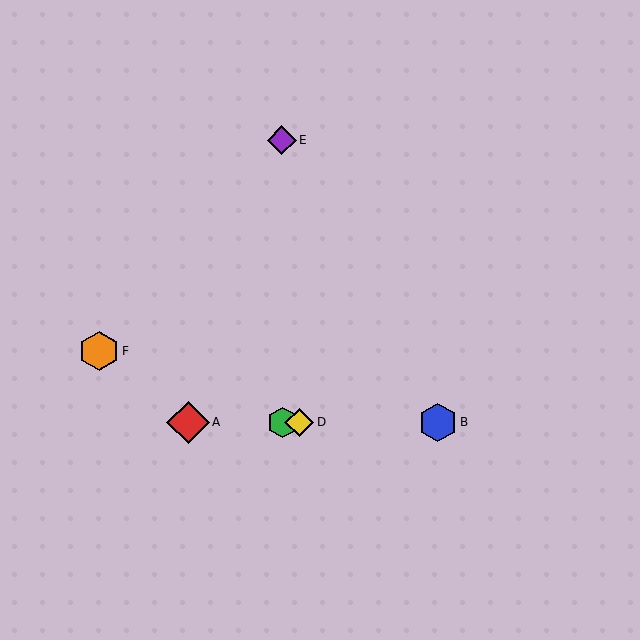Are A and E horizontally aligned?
No, A is at y≈422 and E is at y≈140.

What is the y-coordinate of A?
Object A is at y≈422.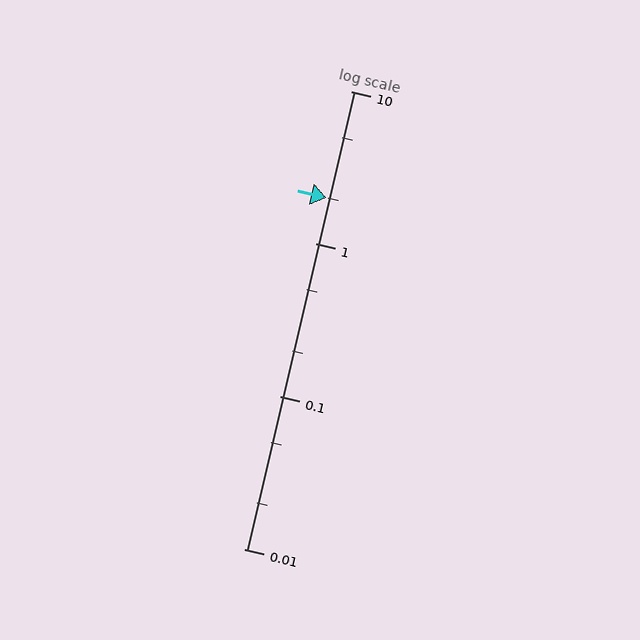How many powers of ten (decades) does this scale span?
The scale spans 3 decades, from 0.01 to 10.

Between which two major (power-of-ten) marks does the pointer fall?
The pointer is between 1 and 10.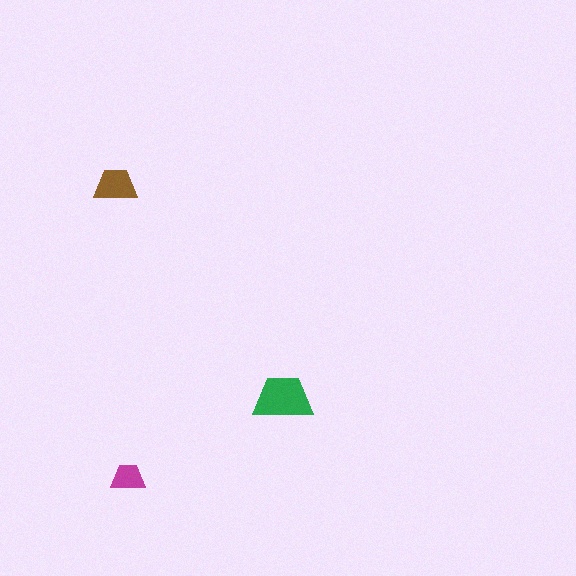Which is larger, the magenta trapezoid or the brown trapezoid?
The brown one.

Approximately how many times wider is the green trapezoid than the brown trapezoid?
About 1.5 times wider.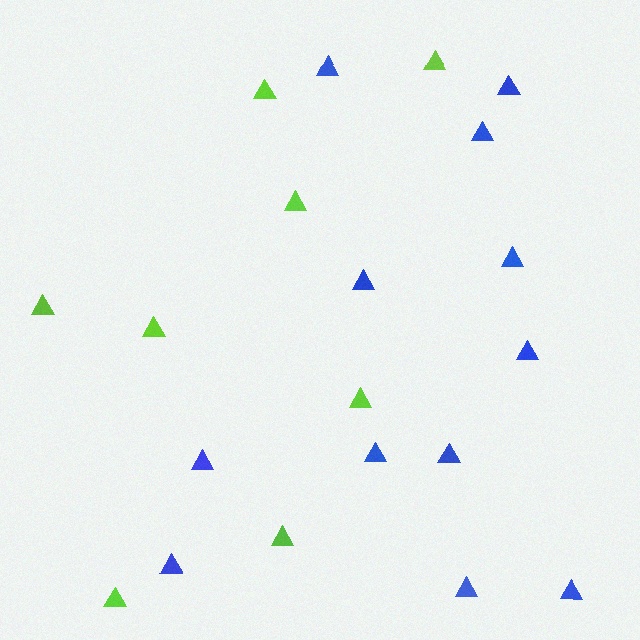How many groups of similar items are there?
There are 2 groups: one group of blue triangles (12) and one group of lime triangles (8).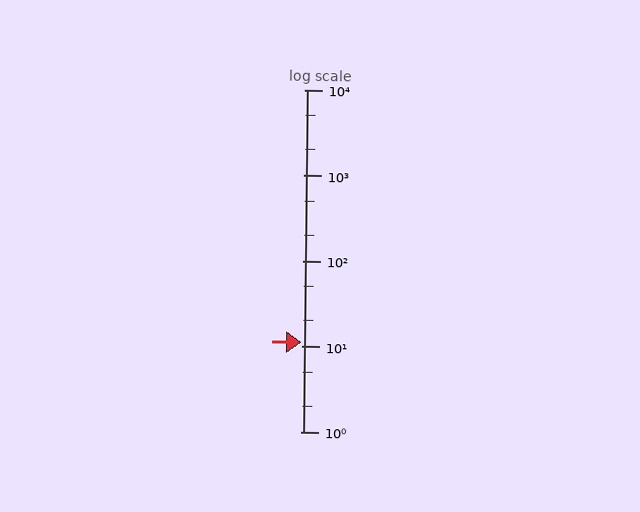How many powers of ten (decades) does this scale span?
The scale spans 4 decades, from 1 to 10000.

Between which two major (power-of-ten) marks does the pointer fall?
The pointer is between 10 and 100.